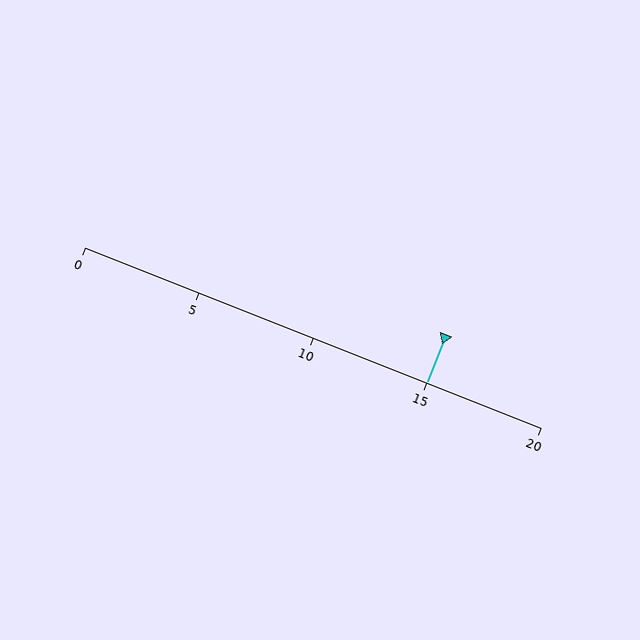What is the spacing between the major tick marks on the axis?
The major ticks are spaced 5 apart.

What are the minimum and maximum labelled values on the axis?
The axis runs from 0 to 20.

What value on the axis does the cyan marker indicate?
The marker indicates approximately 15.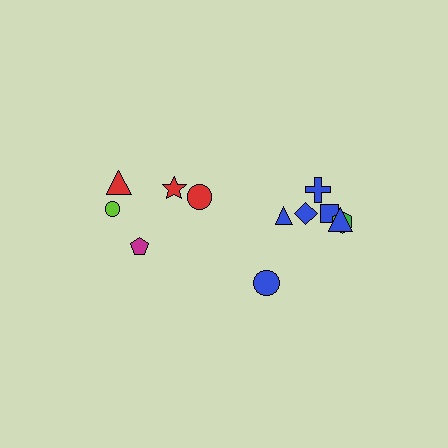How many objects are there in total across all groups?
There are 12 objects.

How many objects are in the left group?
There are 5 objects.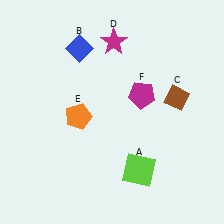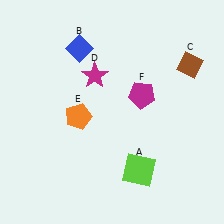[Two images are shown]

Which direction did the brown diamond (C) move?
The brown diamond (C) moved up.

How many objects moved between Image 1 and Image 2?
2 objects moved between the two images.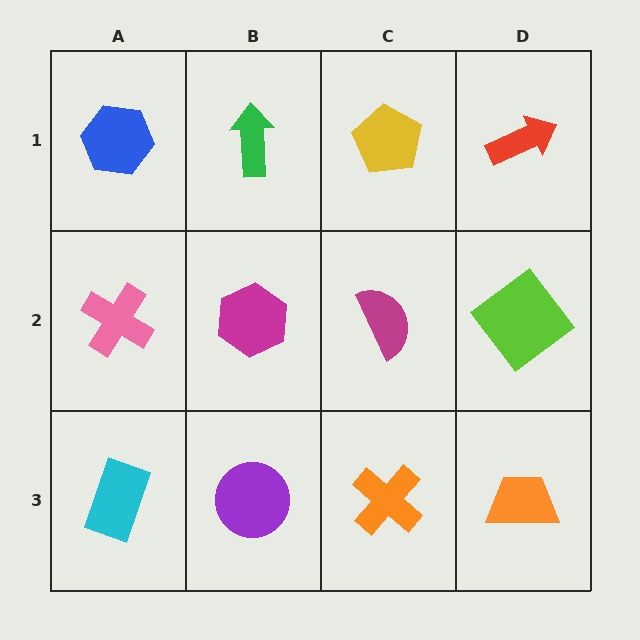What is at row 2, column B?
A magenta hexagon.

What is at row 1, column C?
A yellow pentagon.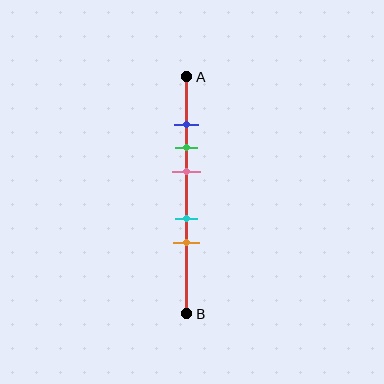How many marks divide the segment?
There are 5 marks dividing the segment.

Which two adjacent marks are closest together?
The blue and green marks are the closest adjacent pair.